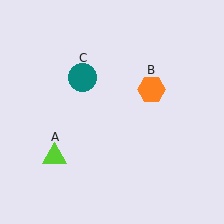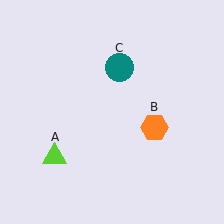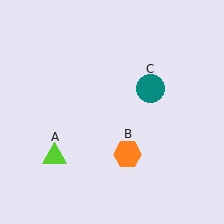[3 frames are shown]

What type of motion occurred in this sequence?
The orange hexagon (object B), teal circle (object C) rotated clockwise around the center of the scene.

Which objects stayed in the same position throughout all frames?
Lime triangle (object A) remained stationary.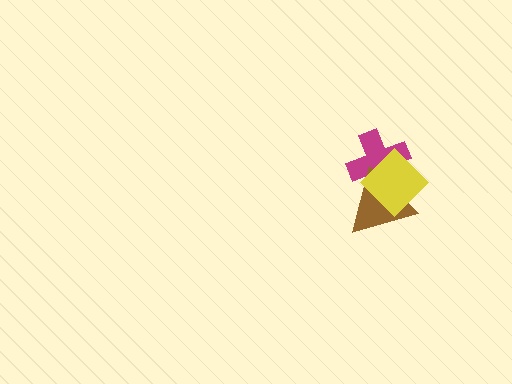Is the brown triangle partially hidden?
Yes, it is partially covered by another shape.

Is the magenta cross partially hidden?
Yes, it is partially covered by another shape.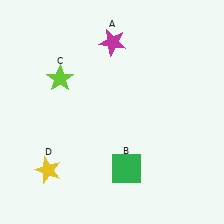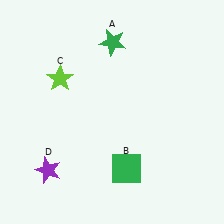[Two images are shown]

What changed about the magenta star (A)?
In Image 1, A is magenta. In Image 2, it changed to green.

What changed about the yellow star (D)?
In Image 1, D is yellow. In Image 2, it changed to purple.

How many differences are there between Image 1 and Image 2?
There are 2 differences between the two images.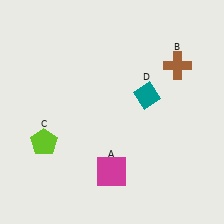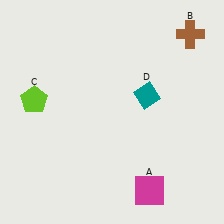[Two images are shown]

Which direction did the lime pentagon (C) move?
The lime pentagon (C) moved up.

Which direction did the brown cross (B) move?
The brown cross (B) moved up.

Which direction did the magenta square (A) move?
The magenta square (A) moved right.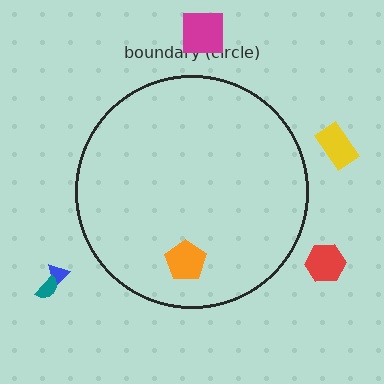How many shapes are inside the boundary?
1 inside, 5 outside.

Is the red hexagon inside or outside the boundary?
Outside.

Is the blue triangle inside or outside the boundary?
Outside.